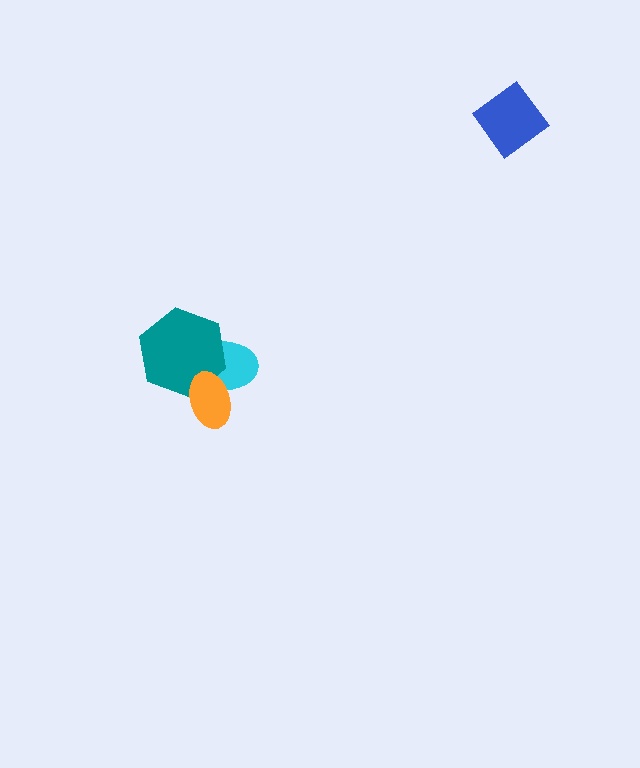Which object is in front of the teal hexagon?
The orange ellipse is in front of the teal hexagon.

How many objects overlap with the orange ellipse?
2 objects overlap with the orange ellipse.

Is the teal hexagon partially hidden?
Yes, it is partially covered by another shape.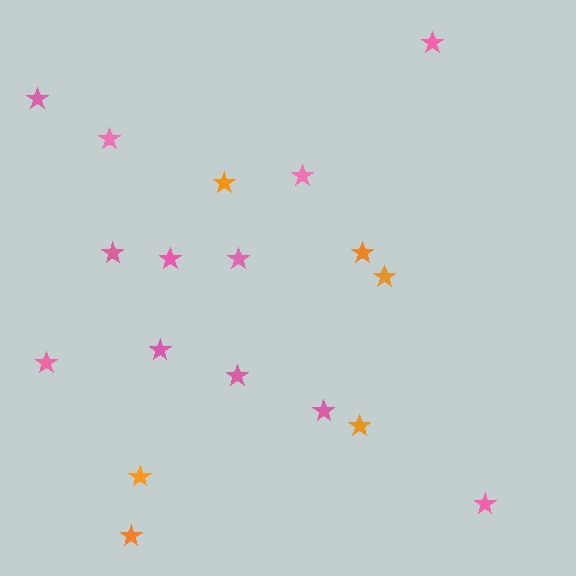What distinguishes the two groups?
There are 2 groups: one group of pink stars (12) and one group of orange stars (6).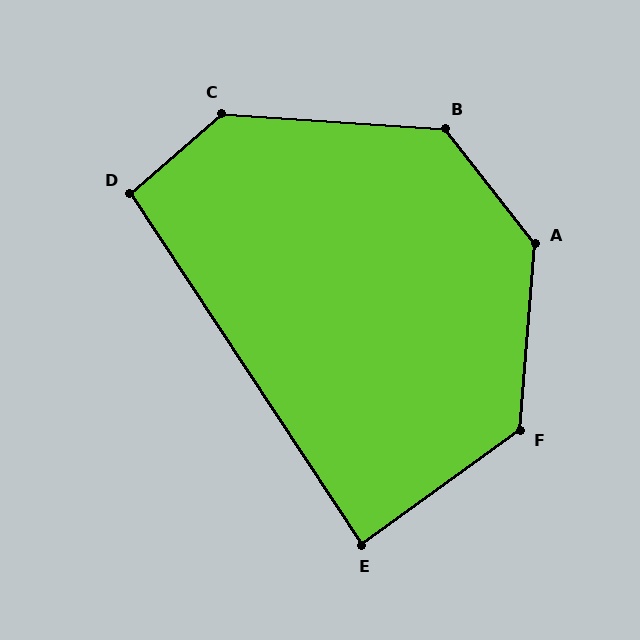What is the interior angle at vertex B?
Approximately 132 degrees (obtuse).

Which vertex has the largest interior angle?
A, at approximately 137 degrees.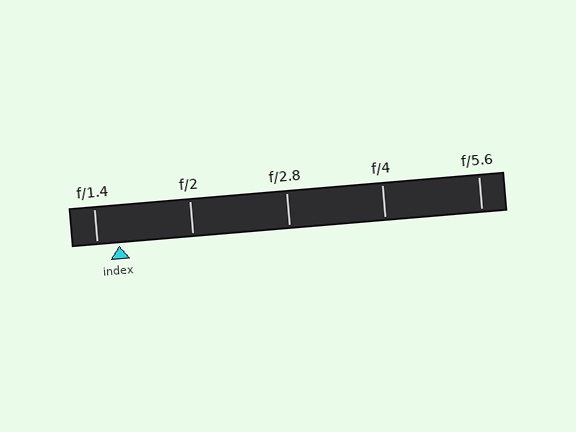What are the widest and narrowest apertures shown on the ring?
The widest aperture shown is f/1.4 and the narrowest is f/5.6.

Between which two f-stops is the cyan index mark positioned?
The index mark is between f/1.4 and f/2.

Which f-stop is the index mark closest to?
The index mark is closest to f/1.4.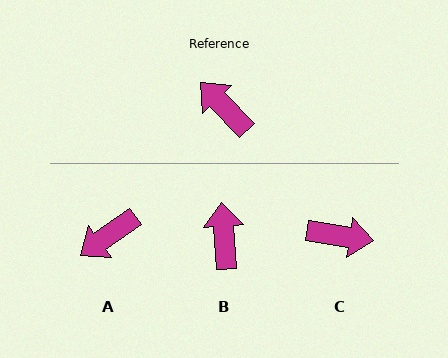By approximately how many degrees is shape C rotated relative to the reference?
Approximately 142 degrees clockwise.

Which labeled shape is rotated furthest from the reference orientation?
C, about 142 degrees away.